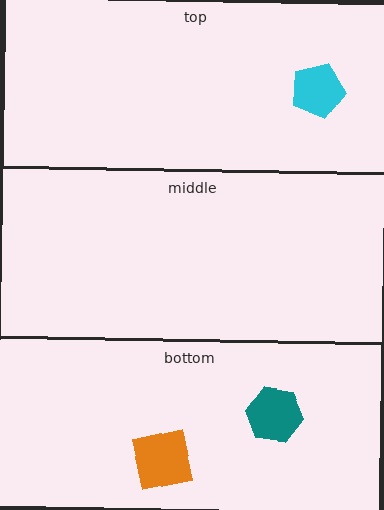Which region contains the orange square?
The bottom region.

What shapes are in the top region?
The cyan pentagon.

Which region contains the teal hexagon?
The bottom region.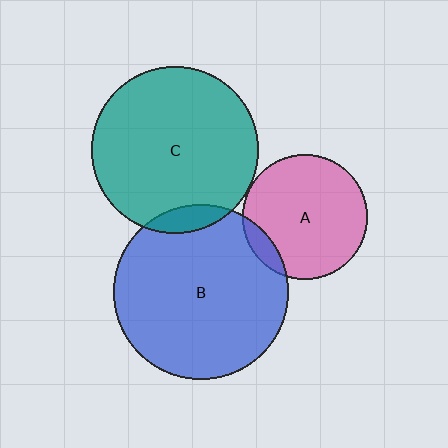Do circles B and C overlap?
Yes.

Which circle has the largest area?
Circle B (blue).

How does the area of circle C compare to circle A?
Approximately 1.8 times.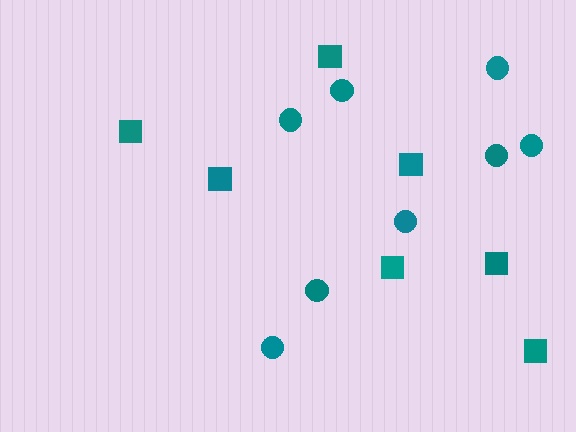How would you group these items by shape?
There are 2 groups: one group of squares (7) and one group of circles (8).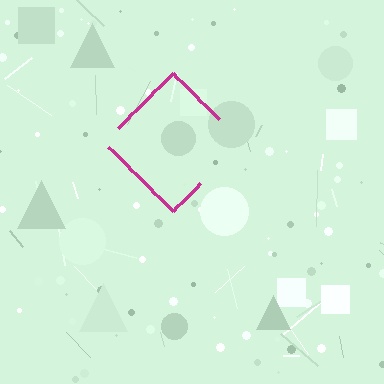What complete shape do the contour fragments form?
The contour fragments form a diamond.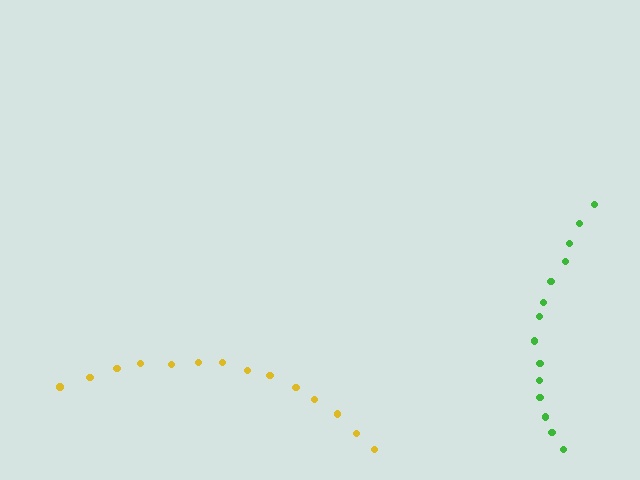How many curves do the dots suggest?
There are 2 distinct paths.